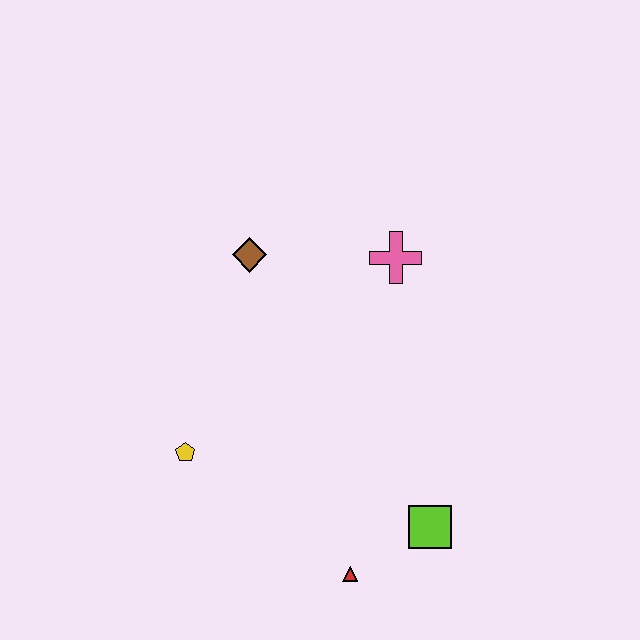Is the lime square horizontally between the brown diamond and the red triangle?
No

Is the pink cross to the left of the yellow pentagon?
No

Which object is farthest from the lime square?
The brown diamond is farthest from the lime square.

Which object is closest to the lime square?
The red triangle is closest to the lime square.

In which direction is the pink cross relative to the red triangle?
The pink cross is above the red triangle.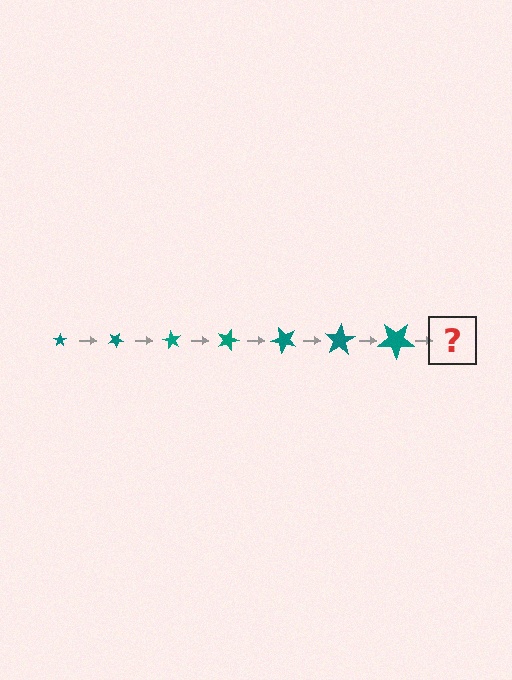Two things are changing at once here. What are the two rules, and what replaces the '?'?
The two rules are that the star grows larger each step and it rotates 30 degrees each step. The '?' should be a star, larger than the previous one and rotated 210 degrees from the start.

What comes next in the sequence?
The next element should be a star, larger than the previous one and rotated 210 degrees from the start.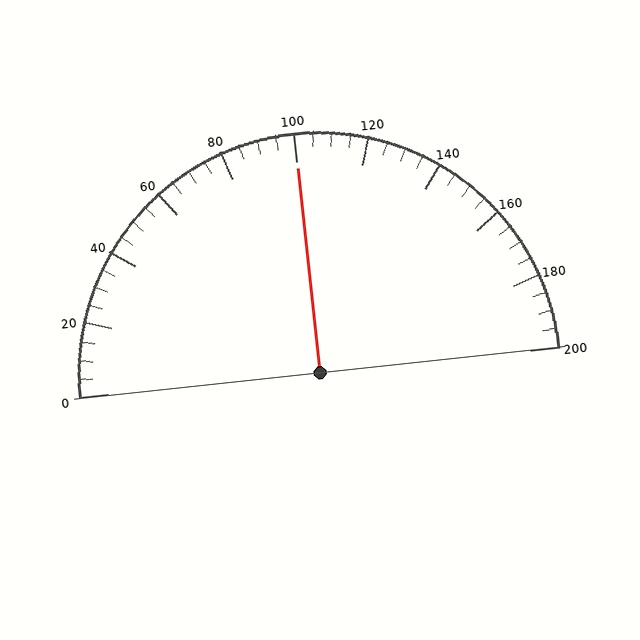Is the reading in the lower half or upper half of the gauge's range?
The reading is in the upper half of the range (0 to 200).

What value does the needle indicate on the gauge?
The needle indicates approximately 100.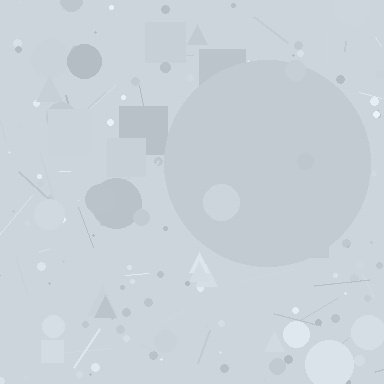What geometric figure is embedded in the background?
A circle is embedded in the background.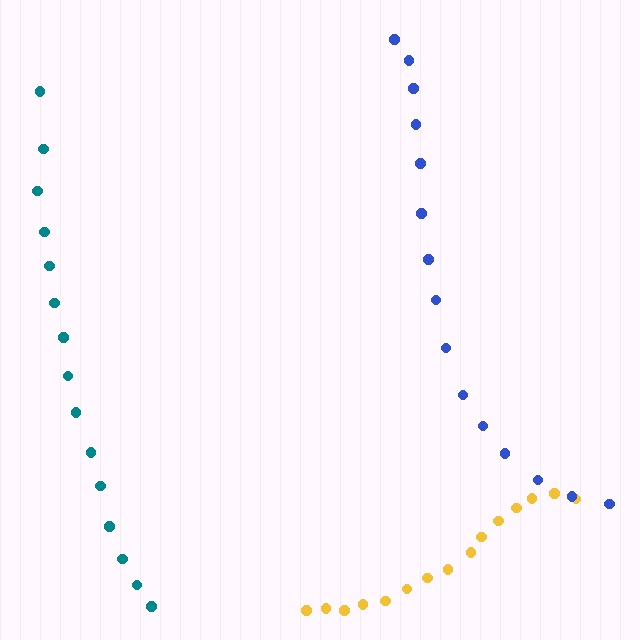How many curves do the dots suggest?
There are 3 distinct paths.